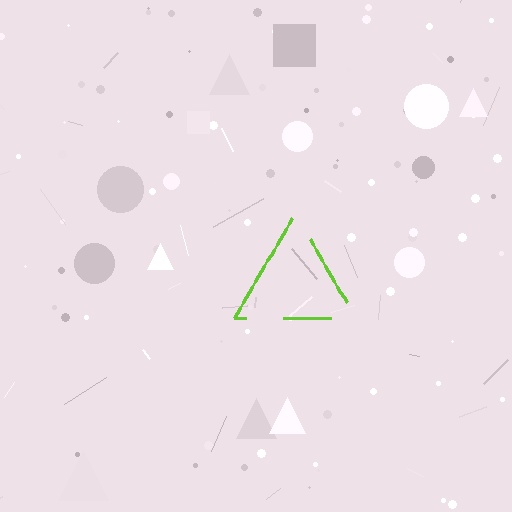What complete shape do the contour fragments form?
The contour fragments form a triangle.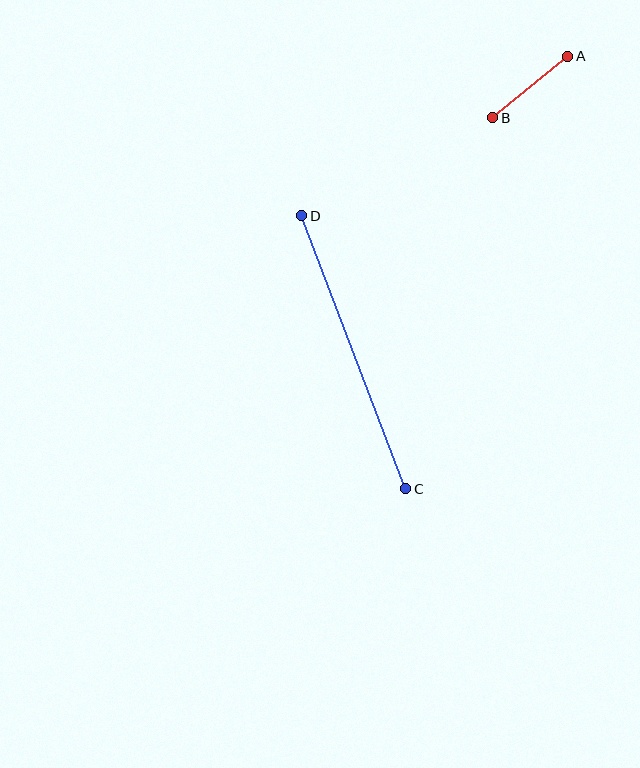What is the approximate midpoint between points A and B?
The midpoint is at approximately (530, 87) pixels.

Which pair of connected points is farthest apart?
Points C and D are farthest apart.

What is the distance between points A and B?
The distance is approximately 97 pixels.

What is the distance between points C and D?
The distance is approximately 292 pixels.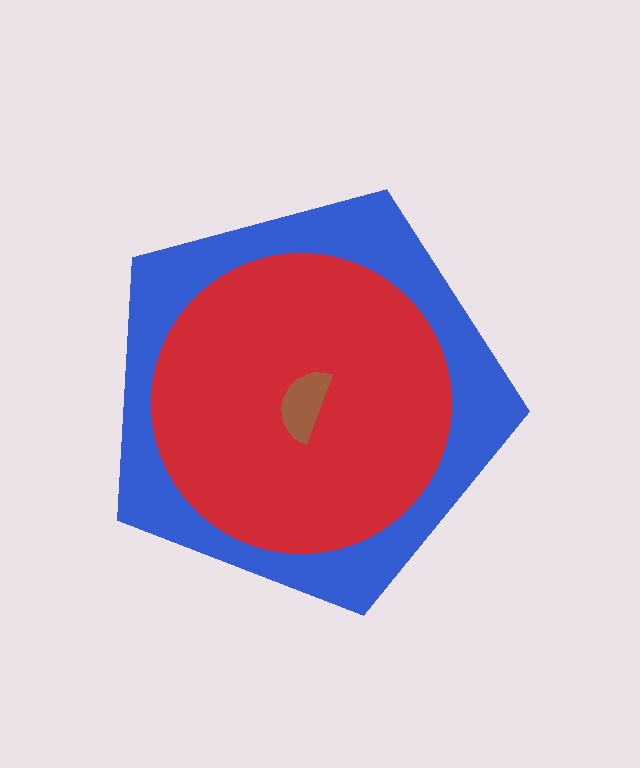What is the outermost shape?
The blue pentagon.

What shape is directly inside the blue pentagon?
The red circle.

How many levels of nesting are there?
3.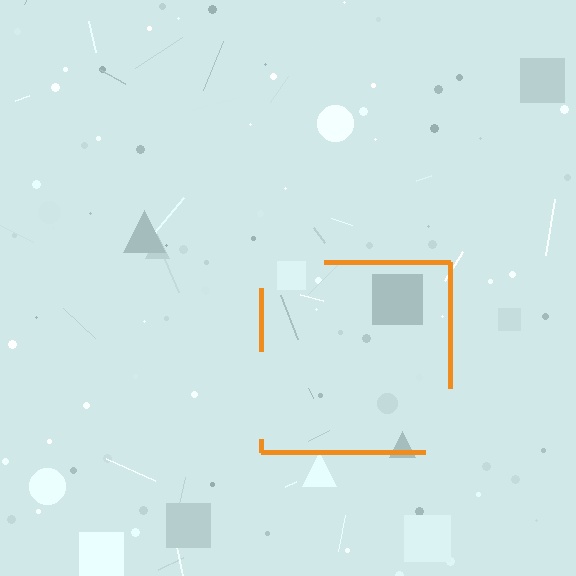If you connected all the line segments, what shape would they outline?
They would outline a square.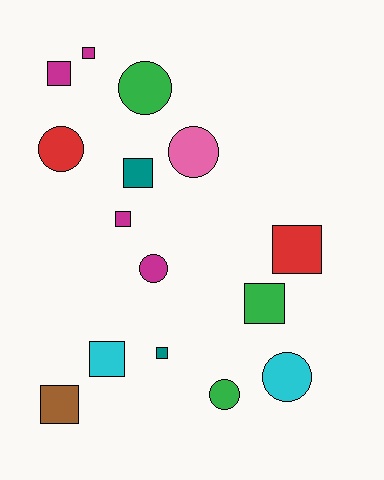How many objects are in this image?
There are 15 objects.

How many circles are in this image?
There are 6 circles.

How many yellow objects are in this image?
There are no yellow objects.